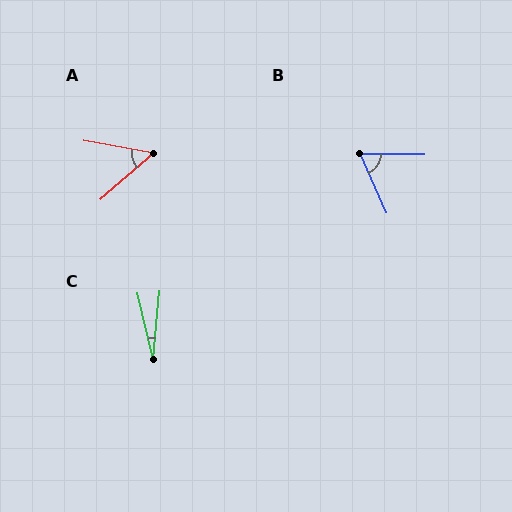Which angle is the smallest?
C, at approximately 19 degrees.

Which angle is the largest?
B, at approximately 66 degrees.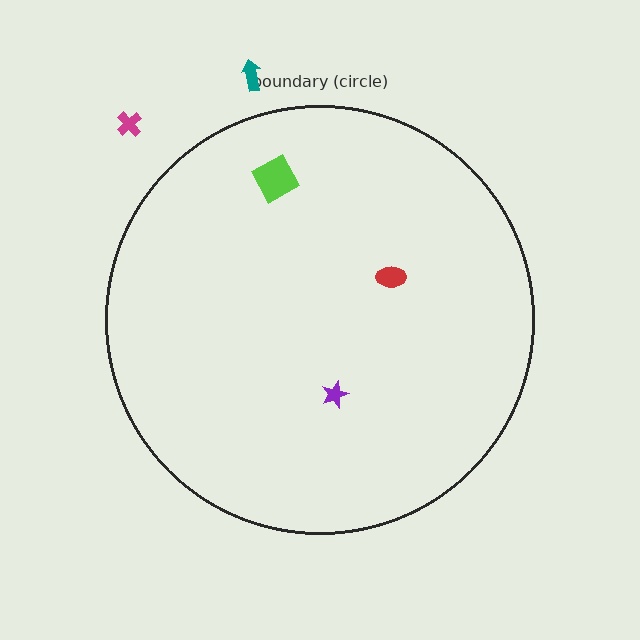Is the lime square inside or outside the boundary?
Inside.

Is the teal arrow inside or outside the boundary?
Outside.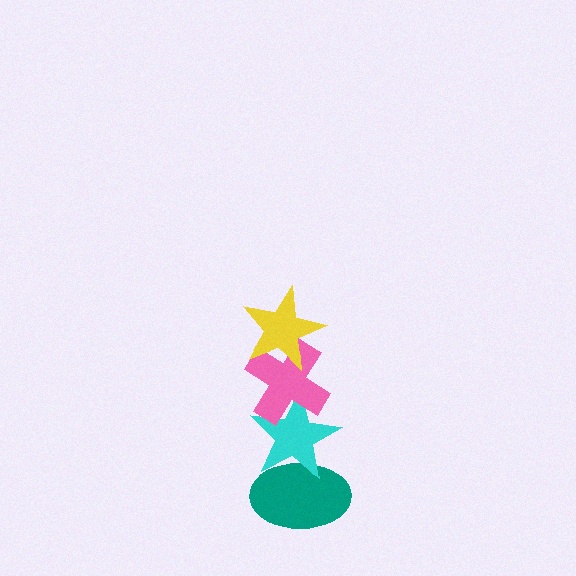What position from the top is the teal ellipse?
The teal ellipse is 4th from the top.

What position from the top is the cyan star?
The cyan star is 3rd from the top.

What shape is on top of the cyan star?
The pink cross is on top of the cyan star.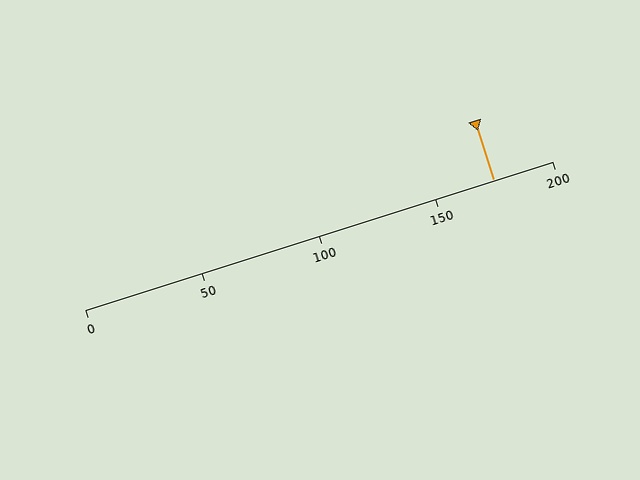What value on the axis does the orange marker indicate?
The marker indicates approximately 175.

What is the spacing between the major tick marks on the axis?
The major ticks are spaced 50 apart.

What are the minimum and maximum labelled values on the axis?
The axis runs from 0 to 200.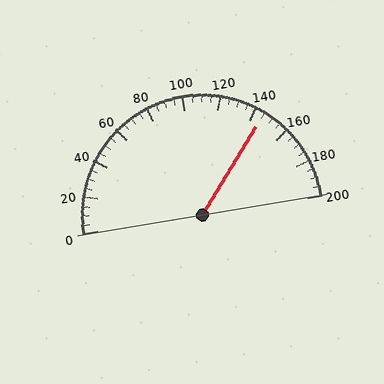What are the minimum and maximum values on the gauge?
The gauge ranges from 0 to 200.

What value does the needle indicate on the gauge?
The needle indicates approximately 145.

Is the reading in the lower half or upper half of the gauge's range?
The reading is in the upper half of the range (0 to 200).